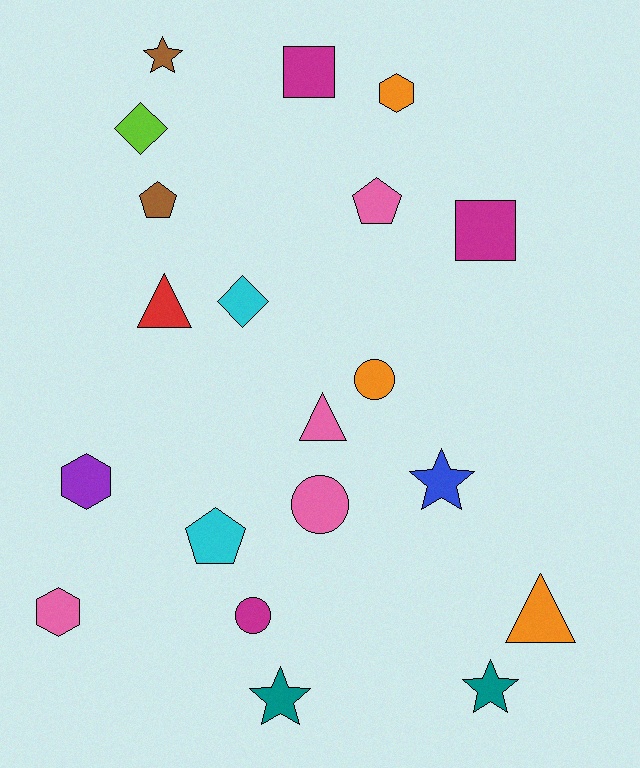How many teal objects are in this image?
There are 2 teal objects.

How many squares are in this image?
There are 2 squares.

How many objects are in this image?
There are 20 objects.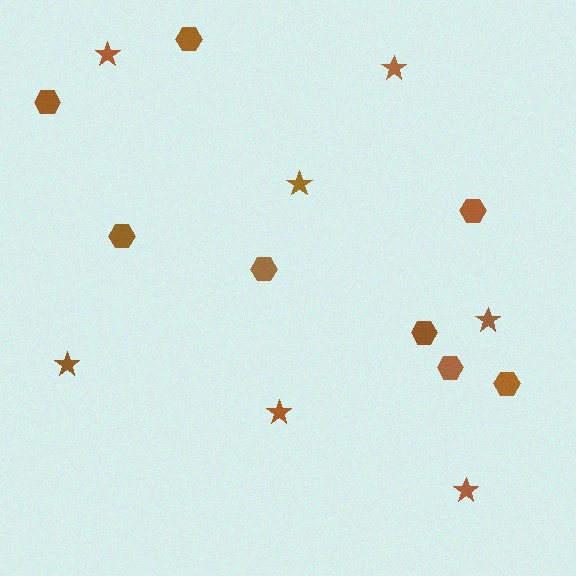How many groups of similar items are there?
There are 2 groups: one group of stars (7) and one group of hexagons (8).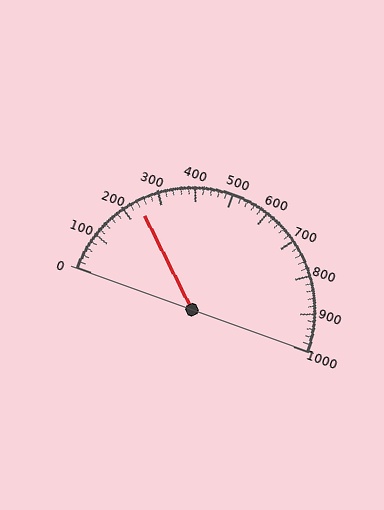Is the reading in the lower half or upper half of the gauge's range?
The reading is in the lower half of the range (0 to 1000).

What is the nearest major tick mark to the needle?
The nearest major tick mark is 200.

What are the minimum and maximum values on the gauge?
The gauge ranges from 0 to 1000.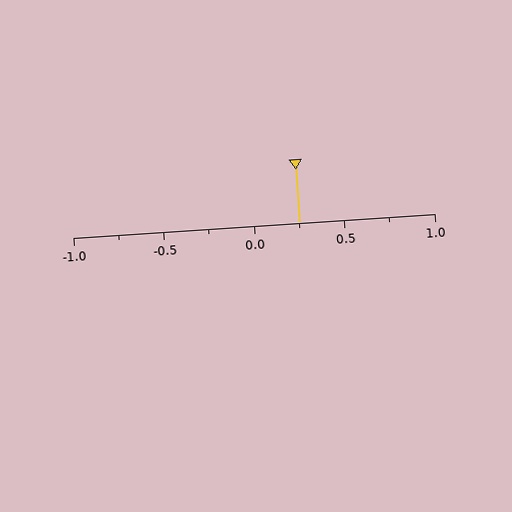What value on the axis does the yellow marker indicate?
The marker indicates approximately 0.25.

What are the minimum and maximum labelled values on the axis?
The axis runs from -1.0 to 1.0.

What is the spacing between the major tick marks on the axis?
The major ticks are spaced 0.5 apart.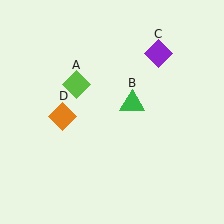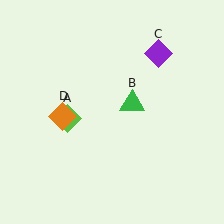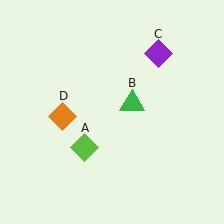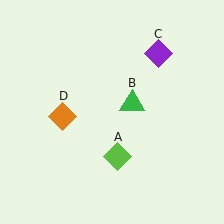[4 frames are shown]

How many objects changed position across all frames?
1 object changed position: lime diamond (object A).